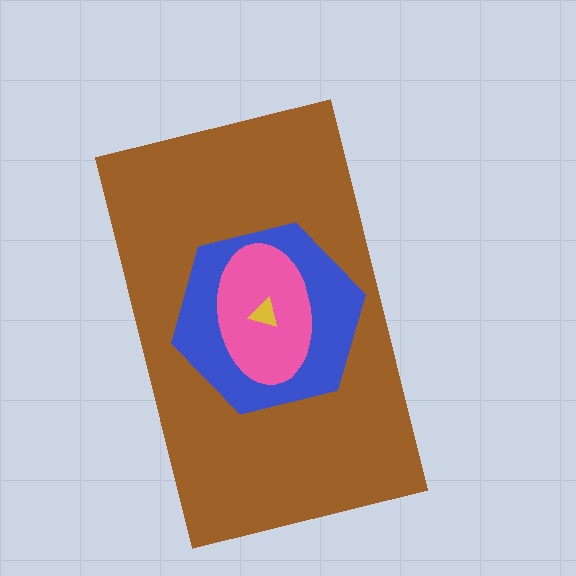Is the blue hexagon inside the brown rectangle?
Yes.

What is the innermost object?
The yellow triangle.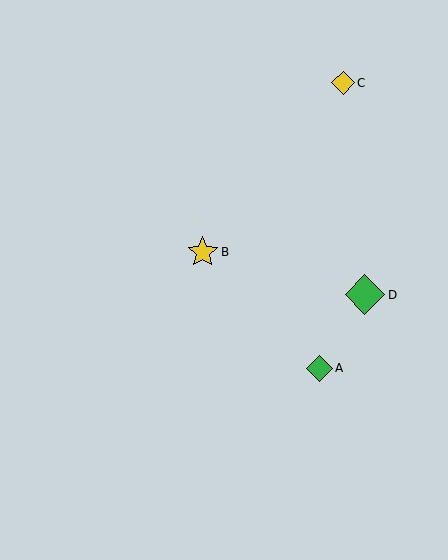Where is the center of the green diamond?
The center of the green diamond is at (319, 368).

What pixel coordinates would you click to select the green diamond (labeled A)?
Click at (319, 368) to select the green diamond A.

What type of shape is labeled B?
Shape B is a yellow star.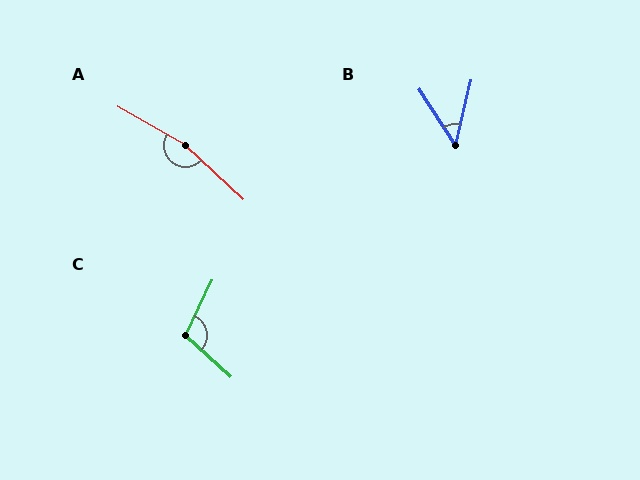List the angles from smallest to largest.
B (46°), C (107°), A (167°).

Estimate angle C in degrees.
Approximately 107 degrees.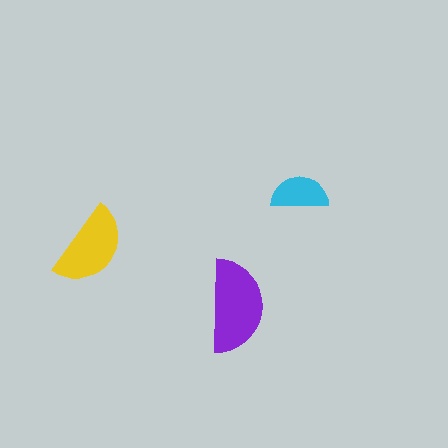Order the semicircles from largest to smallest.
the purple one, the yellow one, the cyan one.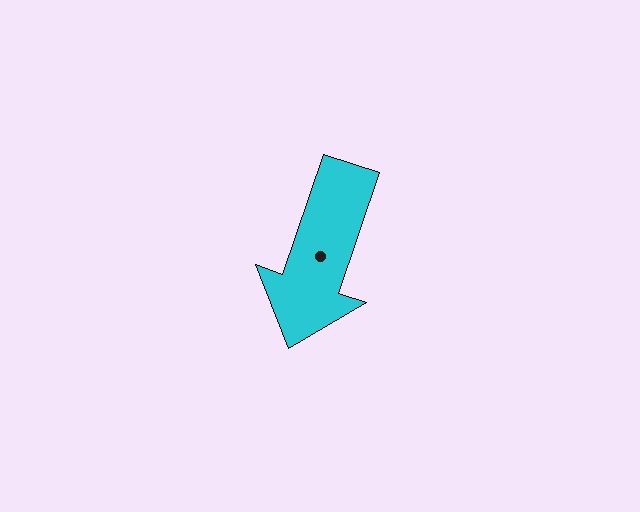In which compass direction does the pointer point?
South.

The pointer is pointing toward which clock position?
Roughly 7 o'clock.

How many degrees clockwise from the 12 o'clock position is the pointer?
Approximately 199 degrees.